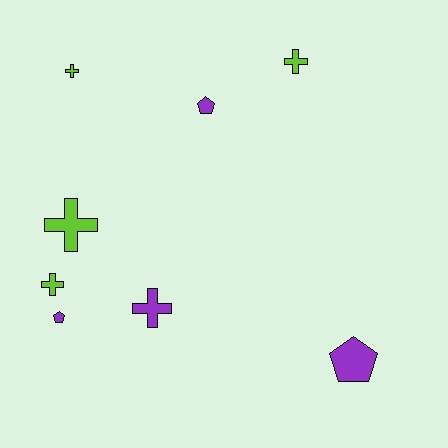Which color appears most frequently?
Purple, with 4 objects.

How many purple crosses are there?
There is 1 purple cross.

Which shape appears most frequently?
Cross, with 5 objects.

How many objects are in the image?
There are 8 objects.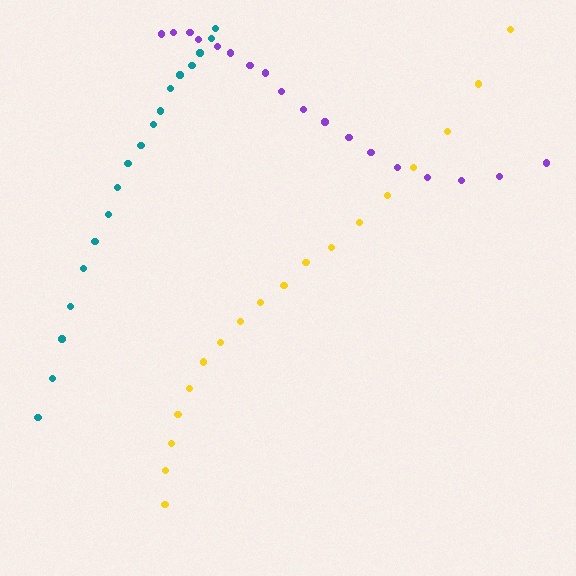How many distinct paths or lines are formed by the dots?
There are 3 distinct paths.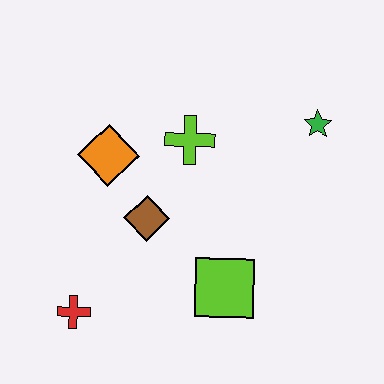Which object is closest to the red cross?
The brown diamond is closest to the red cross.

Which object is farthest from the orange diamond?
The green star is farthest from the orange diamond.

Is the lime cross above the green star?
No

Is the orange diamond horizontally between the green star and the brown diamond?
No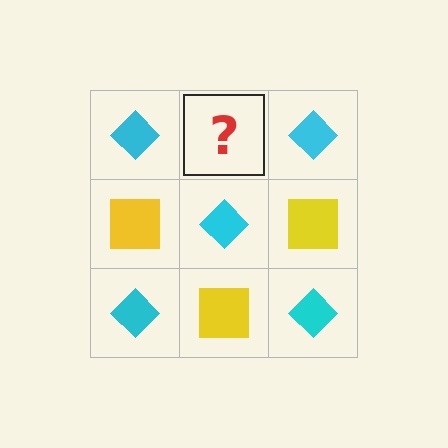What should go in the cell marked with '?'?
The missing cell should contain a yellow square.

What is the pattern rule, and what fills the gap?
The rule is that it alternates cyan diamond and yellow square in a checkerboard pattern. The gap should be filled with a yellow square.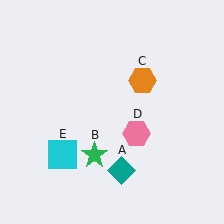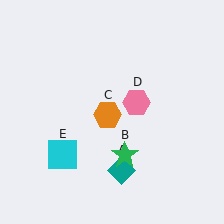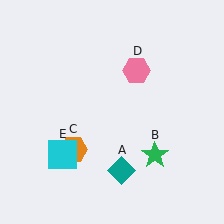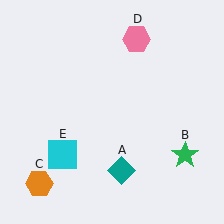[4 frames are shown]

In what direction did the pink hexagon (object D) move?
The pink hexagon (object D) moved up.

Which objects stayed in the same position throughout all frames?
Teal diamond (object A) and cyan square (object E) remained stationary.